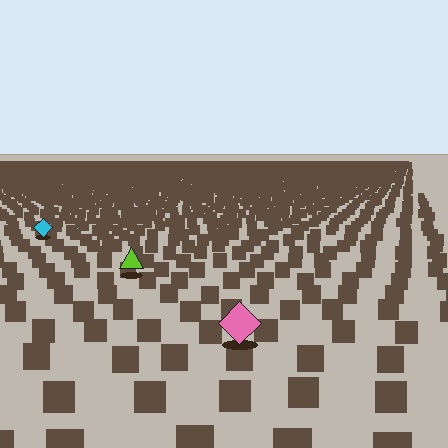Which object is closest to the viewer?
The pink diamond is closest. The texture marks near it are larger and more spread out.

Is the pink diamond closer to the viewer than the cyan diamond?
Yes. The pink diamond is closer — you can tell from the texture gradient: the ground texture is coarser near it.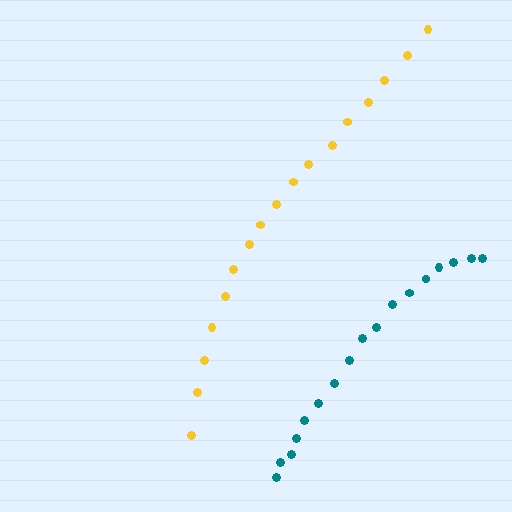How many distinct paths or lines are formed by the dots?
There are 2 distinct paths.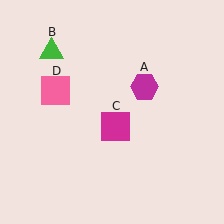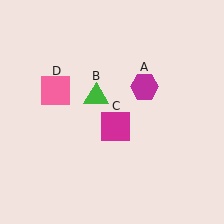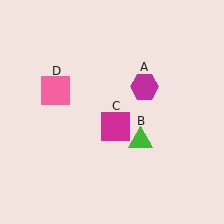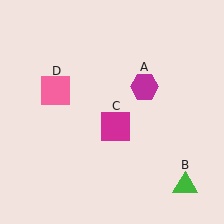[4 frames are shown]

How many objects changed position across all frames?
1 object changed position: green triangle (object B).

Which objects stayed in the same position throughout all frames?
Magenta hexagon (object A) and magenta square (object C) and pink square (object D) remained stationary.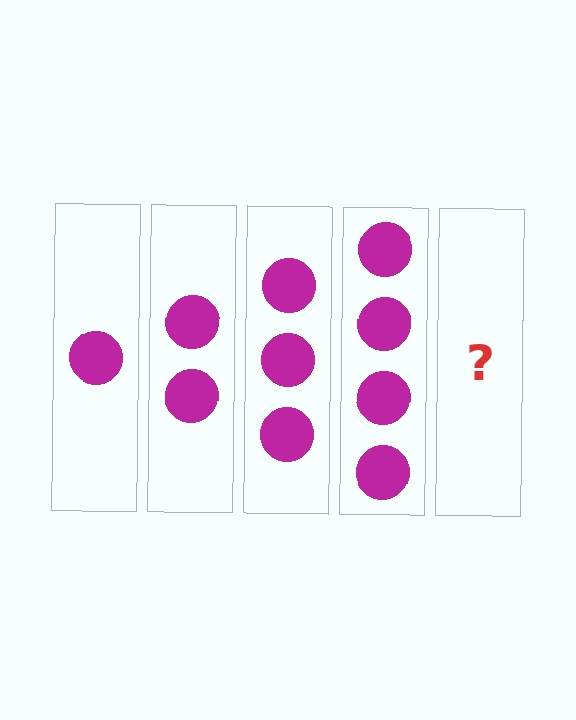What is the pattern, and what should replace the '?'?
The pattern is that each step adds one more circle. The '?' should be 5 circles.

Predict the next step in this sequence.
The next step is 5 circles.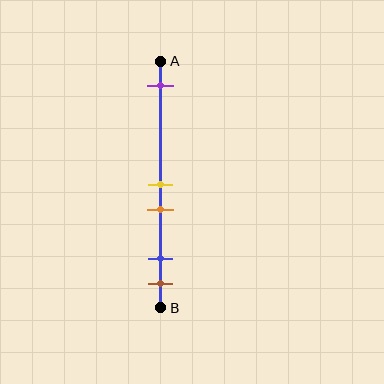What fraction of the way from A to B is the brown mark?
The brown mark is approximately 90% (0.9) of the way from A to B.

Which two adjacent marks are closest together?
The yellow and orange marks are the closest adjacent pair.